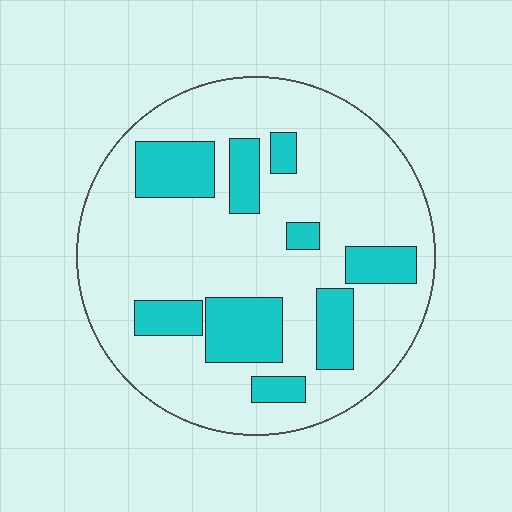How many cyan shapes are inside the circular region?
9.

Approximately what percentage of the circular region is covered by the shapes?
Approximately 25%.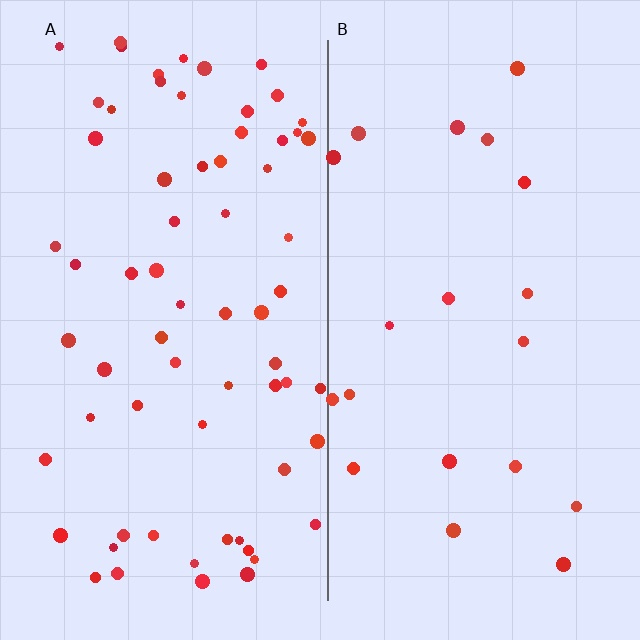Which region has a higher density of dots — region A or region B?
A (the left).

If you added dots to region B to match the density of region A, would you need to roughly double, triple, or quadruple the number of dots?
Approximately triple.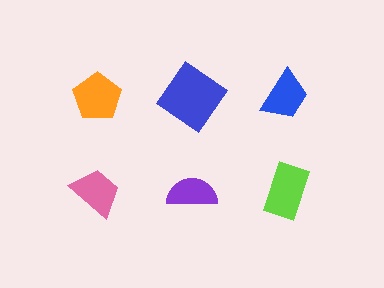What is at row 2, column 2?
A purple semicircle.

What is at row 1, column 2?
A blue diamond.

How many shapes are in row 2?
3 shapes.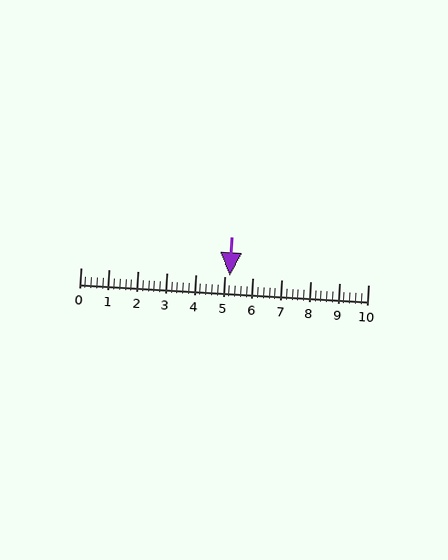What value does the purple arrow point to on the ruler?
The purple arrow points to approximately 5.2.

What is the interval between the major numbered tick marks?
The major tick marks are spaced 1 units apart.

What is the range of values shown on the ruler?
The ruler shows values from 0 to 10.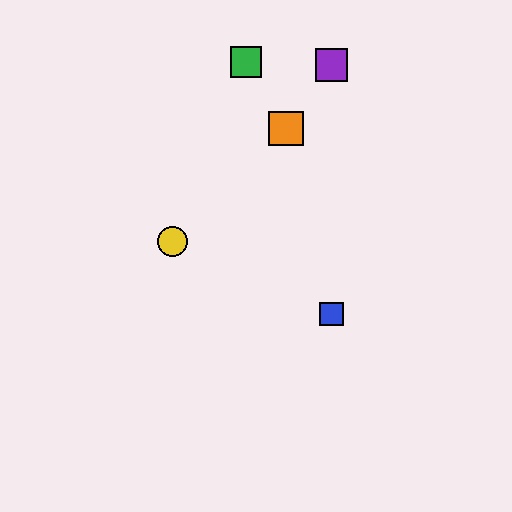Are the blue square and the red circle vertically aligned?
Yes, both are at x≈331.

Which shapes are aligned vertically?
The red circle, the blue square, the purple square are aligned vertically.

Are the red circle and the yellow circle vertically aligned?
No, the red circle is at x≈331 and the yellow circle is at x≈173.